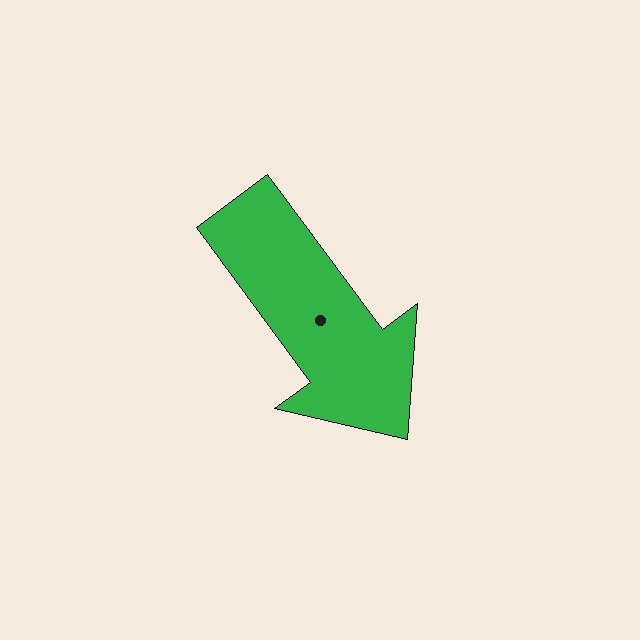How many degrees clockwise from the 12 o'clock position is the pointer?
Approximately 144 degrees.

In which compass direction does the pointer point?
Southeast.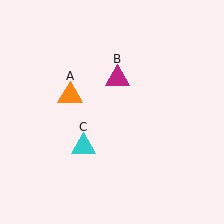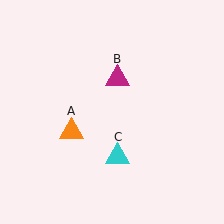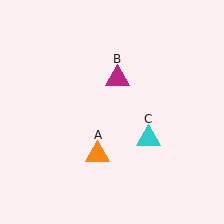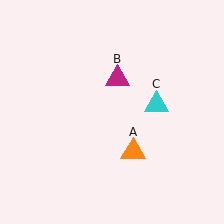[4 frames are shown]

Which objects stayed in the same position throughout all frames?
Magenta triangle (object B) remained stationary.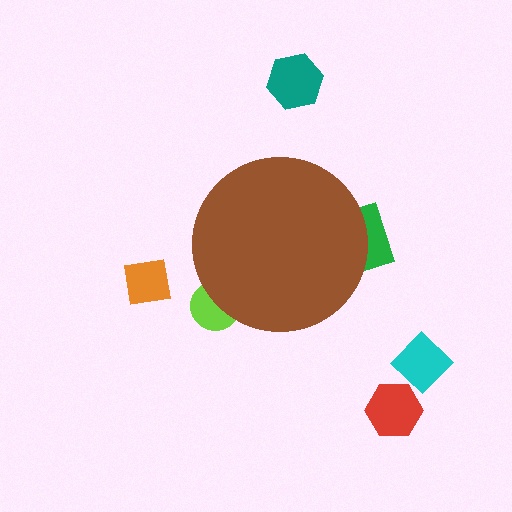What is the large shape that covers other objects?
A brown circle.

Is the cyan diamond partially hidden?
No, the cyan diamond is fully visible.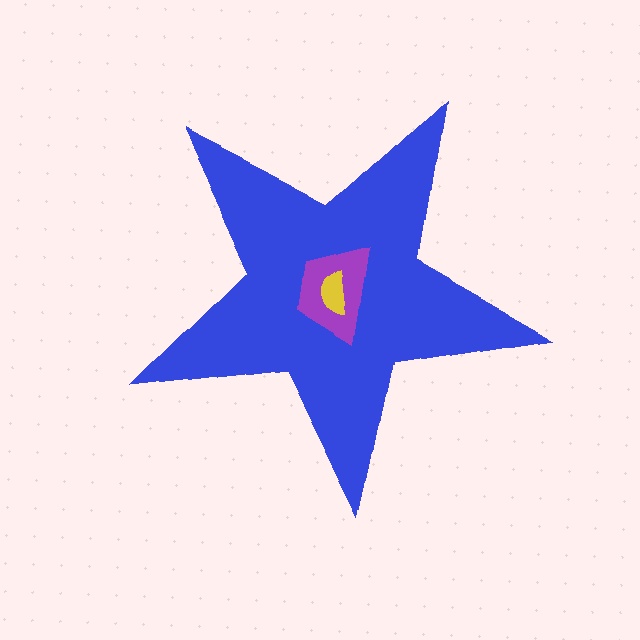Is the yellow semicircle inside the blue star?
Yes.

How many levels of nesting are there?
3.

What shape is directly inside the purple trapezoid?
The yellow semicircle.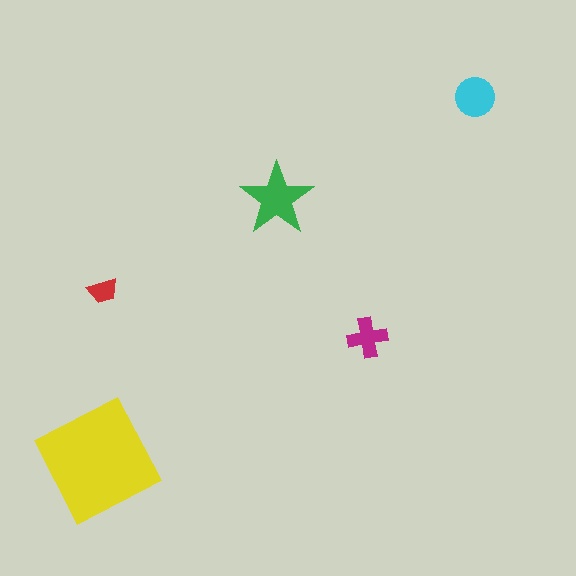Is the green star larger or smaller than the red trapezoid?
Larger.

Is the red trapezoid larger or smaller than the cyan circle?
Smaller.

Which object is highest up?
The cyan circle is topmost.